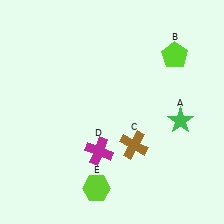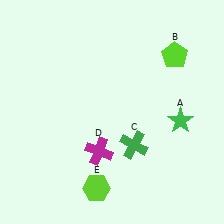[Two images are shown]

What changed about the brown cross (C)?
In Image 1, C is brown. In Image 2, it changed to green.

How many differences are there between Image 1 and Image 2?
There is 1 difference between the two images.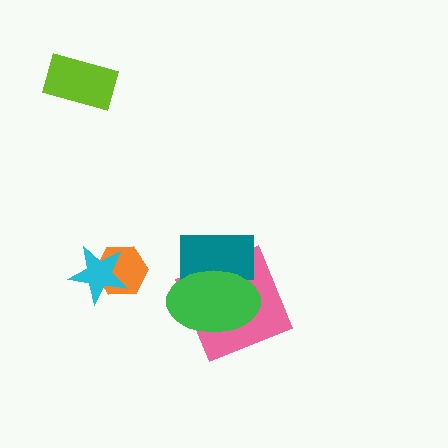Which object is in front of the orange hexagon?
The cyan star is in front of the orange hexagon.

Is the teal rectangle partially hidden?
Yes, it is partially covered by another shape.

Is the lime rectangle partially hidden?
No, no other shape covers it.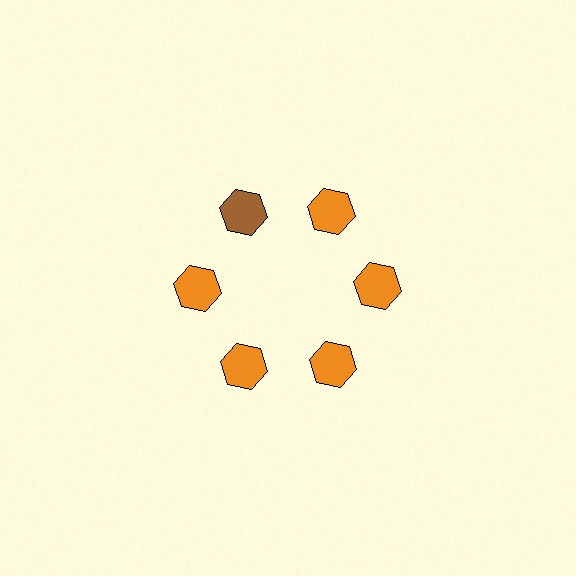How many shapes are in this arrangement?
There are 6 shapes arranged in a ring pattern.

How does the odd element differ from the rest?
It has a different color: brown instead of orange.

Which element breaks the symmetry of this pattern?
The brown hexagon at roughly the 11 o'clock position breaks the symmetry. All other shapes are orange hexagons.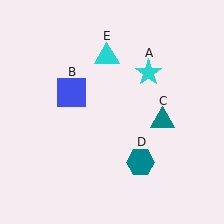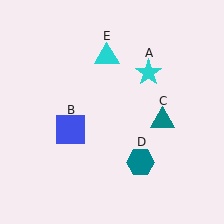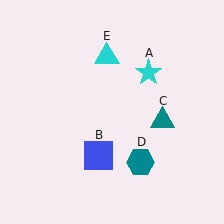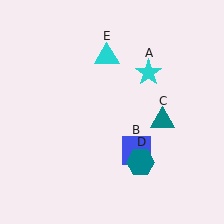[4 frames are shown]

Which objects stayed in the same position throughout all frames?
Cyan star (object A) and teal triangle (object C) and teal hexagon (object D) and cyan triangle (object E) remained stationary.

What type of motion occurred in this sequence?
The blue square (object B) rotated counterclockwise around the center of the scene.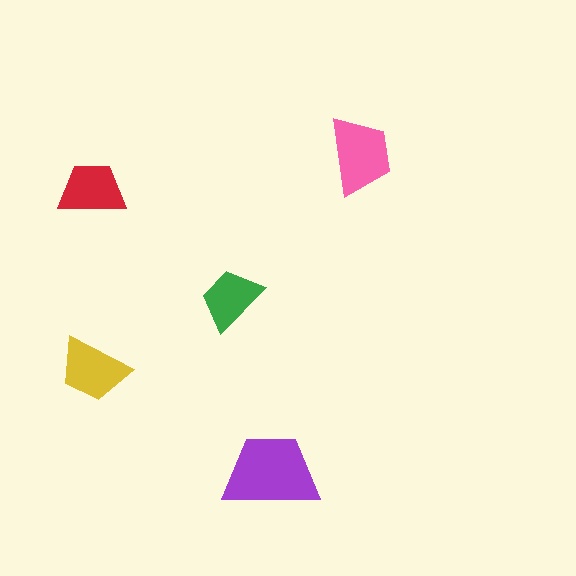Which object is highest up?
The pink trapezoid is topmost.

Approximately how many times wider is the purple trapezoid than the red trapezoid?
About 1.5 times wider.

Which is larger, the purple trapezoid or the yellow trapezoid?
The purple one.